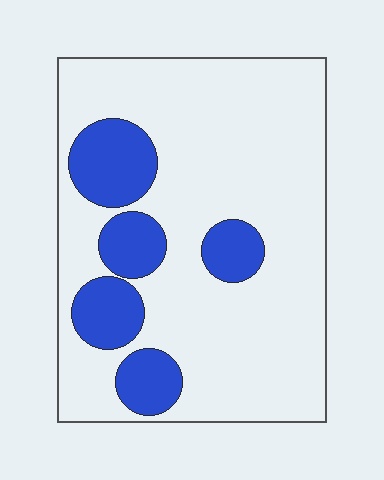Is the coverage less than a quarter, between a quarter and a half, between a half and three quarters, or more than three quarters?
Less than a quarter.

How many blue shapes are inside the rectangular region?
5.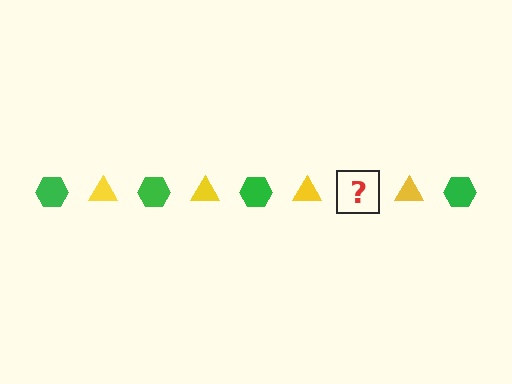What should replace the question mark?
The question mark should be replaced with a green hexagon.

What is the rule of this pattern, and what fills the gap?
The rule is that the pattern alternates between green hexagon and yellow triangle. The gap should be filled with a green hexagon.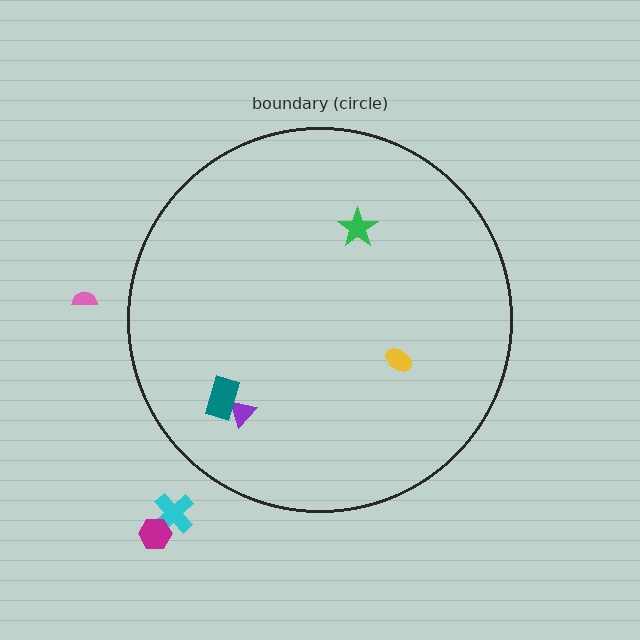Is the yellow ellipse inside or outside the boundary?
Inside.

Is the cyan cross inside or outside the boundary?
Outside.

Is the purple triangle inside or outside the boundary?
Inside.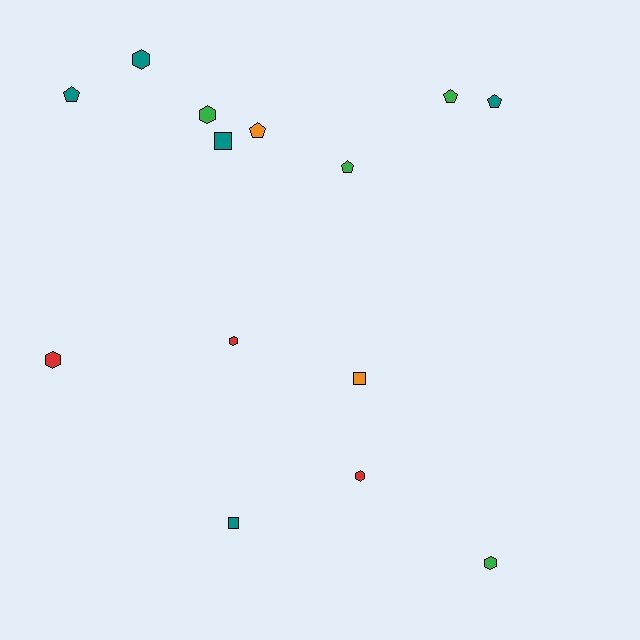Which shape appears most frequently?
Hexagon, with 6 objects.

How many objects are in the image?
There are 14 objects.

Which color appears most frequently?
Teal, with 5 objects.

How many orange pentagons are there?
There is 1 orange pentagon.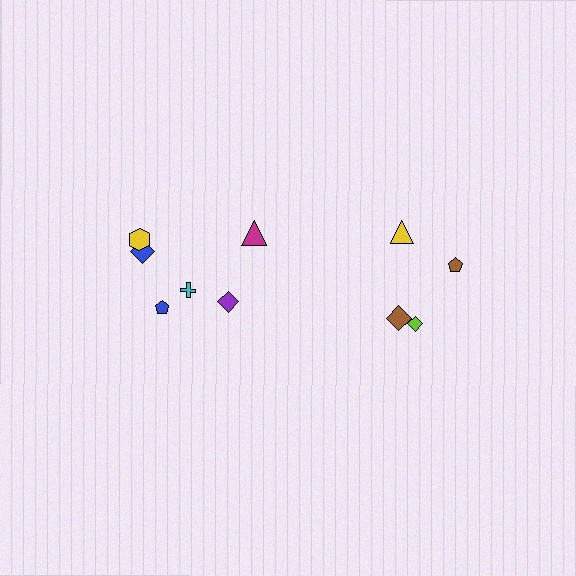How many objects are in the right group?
There are 4 objects.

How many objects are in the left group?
There are 6 objects.